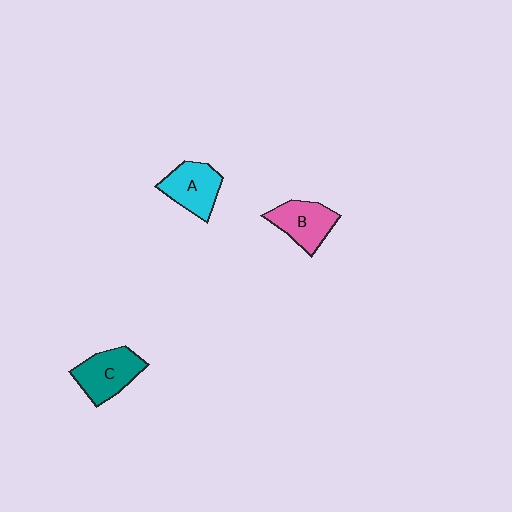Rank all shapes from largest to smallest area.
From largest to smallest: C (teal), A (cyan), B (pink).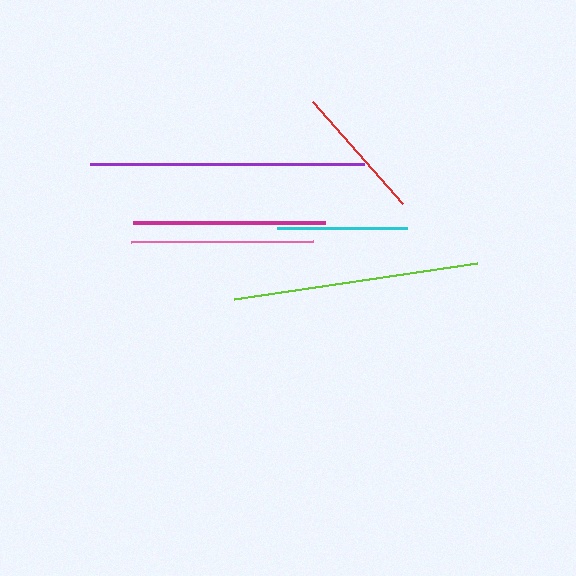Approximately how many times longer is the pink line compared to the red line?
The pink line is approximately 1.3 times the length of the red line.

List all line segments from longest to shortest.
From longest to shortest: purple, lime, magenta, pink, red, cyan.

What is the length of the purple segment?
The purple segment is approximately 274 pixels long.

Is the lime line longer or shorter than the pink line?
The lime line is longer than the pink line.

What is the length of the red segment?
The red segment is approximately 136 pixels long.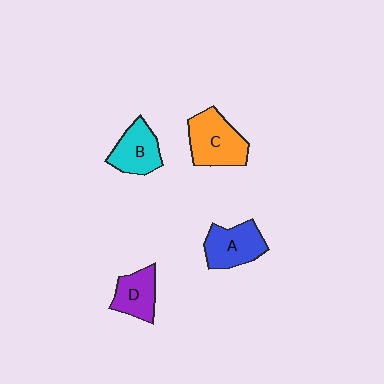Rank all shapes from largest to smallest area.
From largest to smallest: C (orange), A (blue), B (cyan), D (purple).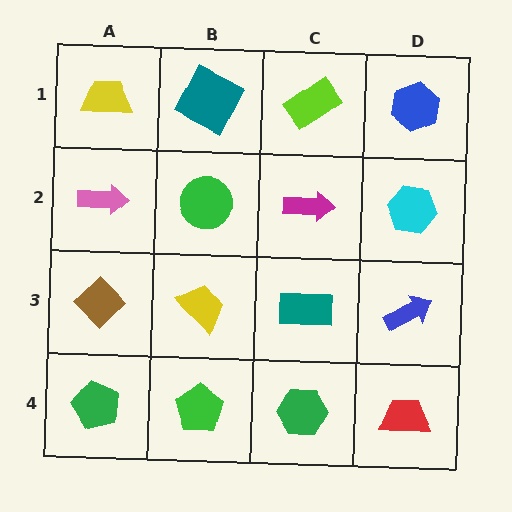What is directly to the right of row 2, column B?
A magenta arrow.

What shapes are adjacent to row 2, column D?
A blue hexagon (row 1, column D), a blue arrow (row 3, column D), a magenta arrow (row 2, column C).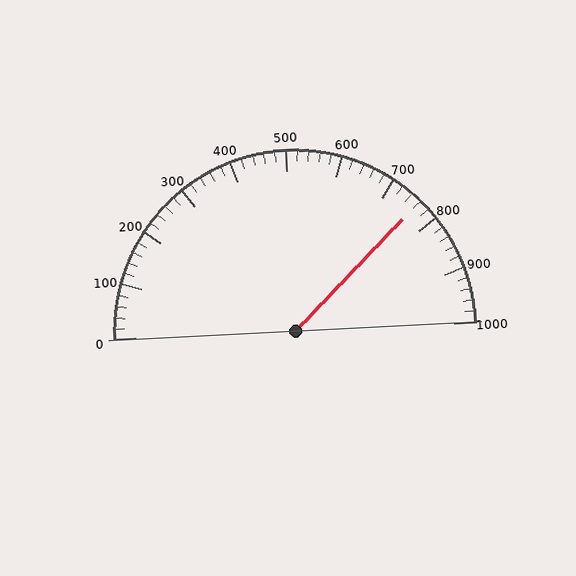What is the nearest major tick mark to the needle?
The nearest major tick mark is 800.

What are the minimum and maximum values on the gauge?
The gauge ranges from 0 to 1000.